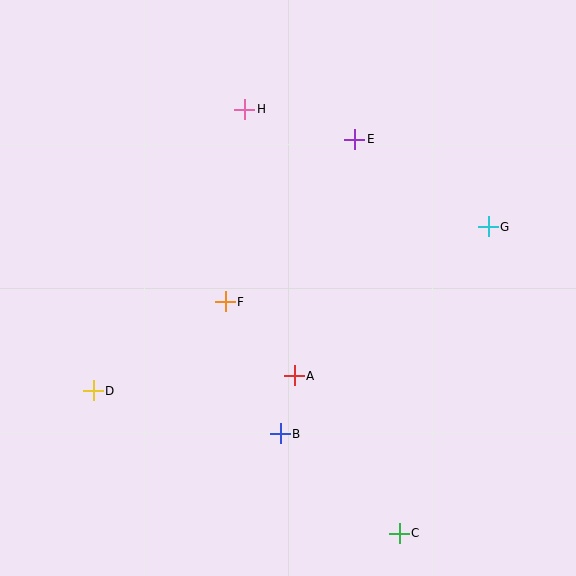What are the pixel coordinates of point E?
Point E is at (355, 139).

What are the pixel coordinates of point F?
Point F is at (225, 302).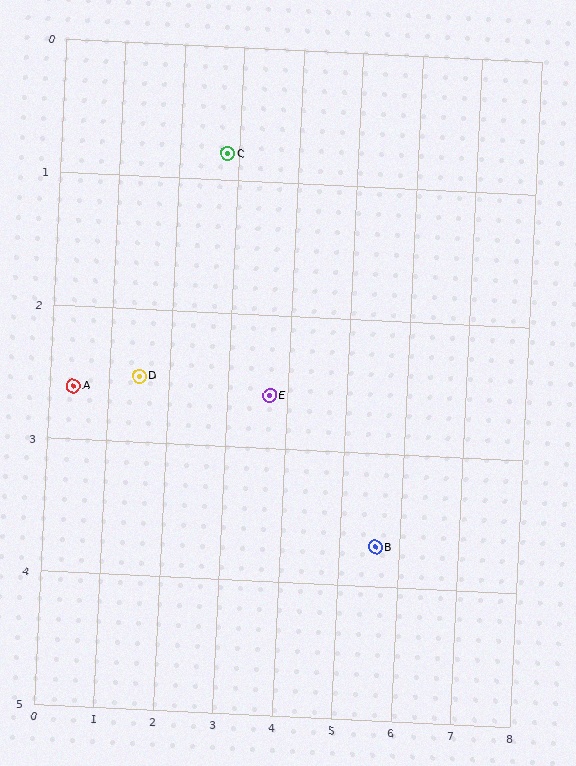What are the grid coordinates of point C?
Point C is at approximately (2.8, 0.8).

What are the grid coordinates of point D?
Point D is at approximately (1.5, 2.5).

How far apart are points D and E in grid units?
Points D and E are about 2.2 grid units apart.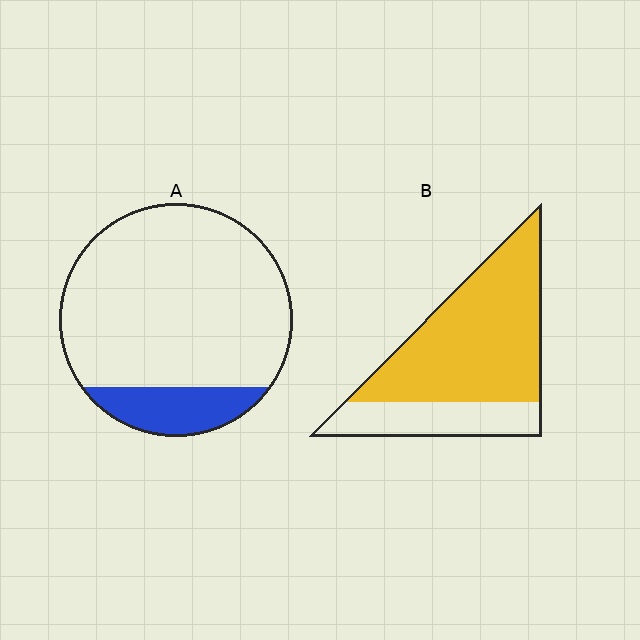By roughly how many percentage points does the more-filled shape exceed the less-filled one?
By roughly 55 percentage points (B over A).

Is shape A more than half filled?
No.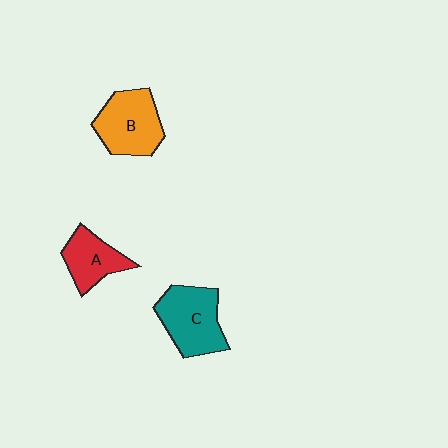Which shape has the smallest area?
Shape A (red).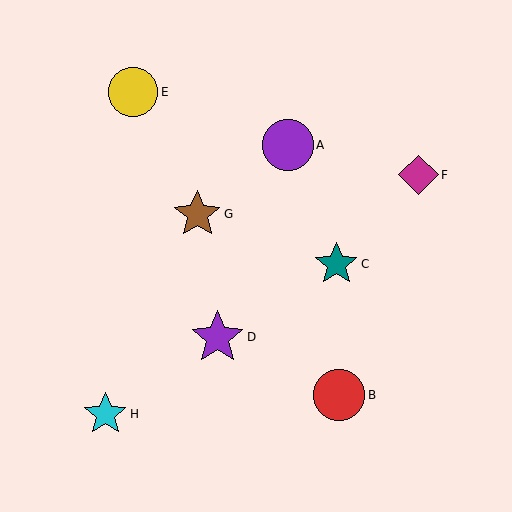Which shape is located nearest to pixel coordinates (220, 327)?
The purple star (labeled D) at (218, 337) is nearest to that location.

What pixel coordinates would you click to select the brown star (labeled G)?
Click at (197, 214) to select the brown star G.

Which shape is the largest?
The purple star (labeled D) is the largest.